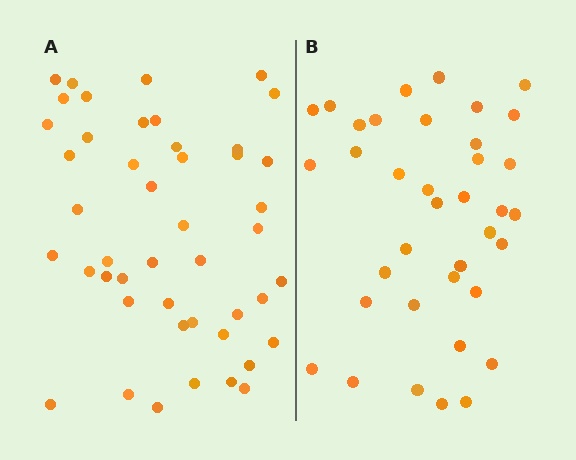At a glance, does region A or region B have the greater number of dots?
Region A (the left region) has more dots.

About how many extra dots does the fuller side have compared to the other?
Region A has roughly 8 or so more dots than region B.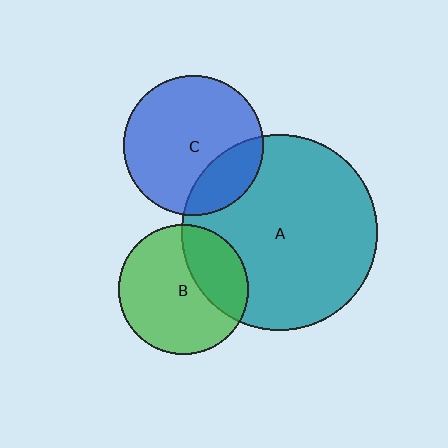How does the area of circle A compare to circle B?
Approximately 2.3 times.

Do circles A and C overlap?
Yes.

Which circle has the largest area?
Circle A (teal).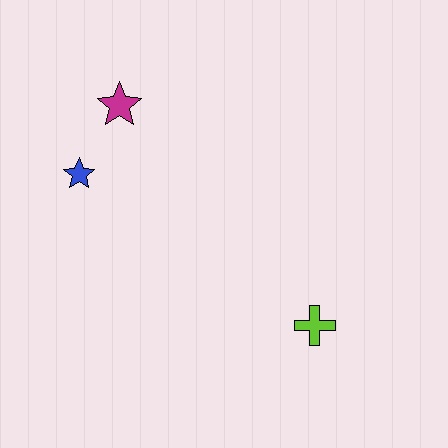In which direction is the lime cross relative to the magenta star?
The lime cross is below the magenta star.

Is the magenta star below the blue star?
No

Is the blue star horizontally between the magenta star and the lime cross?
No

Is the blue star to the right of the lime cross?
No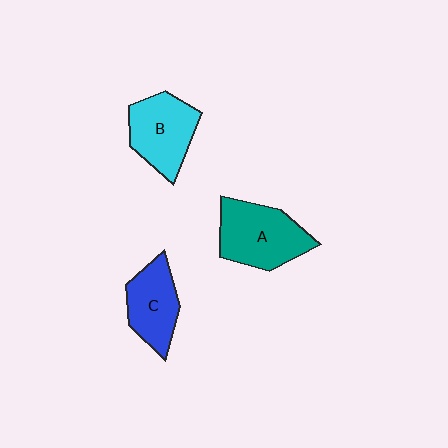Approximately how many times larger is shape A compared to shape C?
Approximately 1.3 times.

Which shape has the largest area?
Shape A (teal).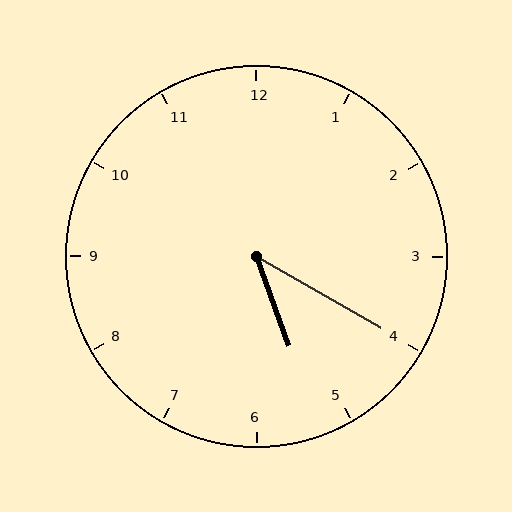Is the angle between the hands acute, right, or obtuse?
It is acute.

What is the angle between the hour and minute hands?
Approximately 40 degrees.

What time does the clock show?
5:20.